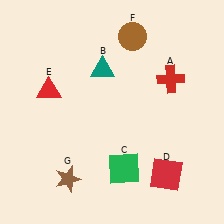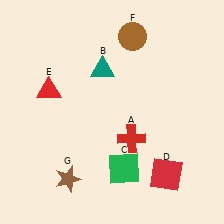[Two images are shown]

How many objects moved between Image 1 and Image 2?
1 object moved between the two images.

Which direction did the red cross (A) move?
The red cross (A) moved down.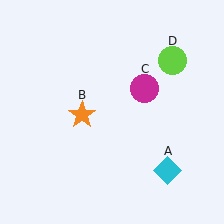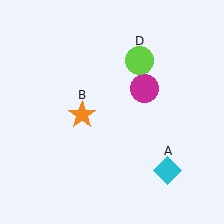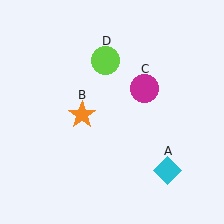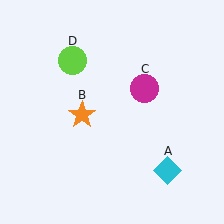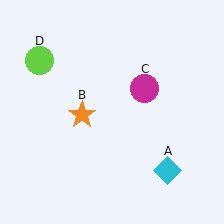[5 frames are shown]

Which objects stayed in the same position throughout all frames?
Cyan diamond (object A) and orange star (object B) and magenta circle (object C) remained stationary.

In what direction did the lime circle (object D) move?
The lime circle (object D) moved left.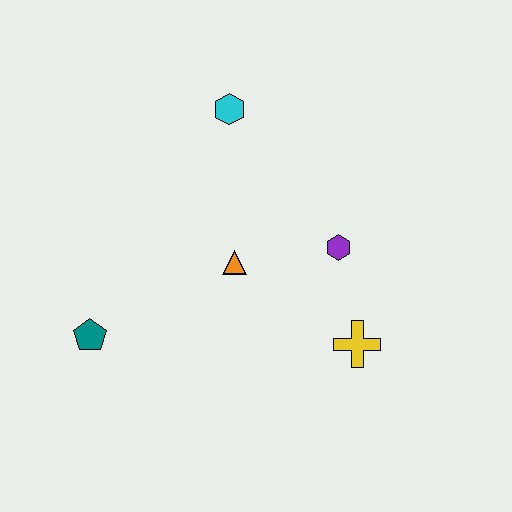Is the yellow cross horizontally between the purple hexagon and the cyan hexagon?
No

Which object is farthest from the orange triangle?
The teal pentagon is farthest from the orange triangle.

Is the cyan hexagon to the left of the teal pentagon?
No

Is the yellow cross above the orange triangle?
No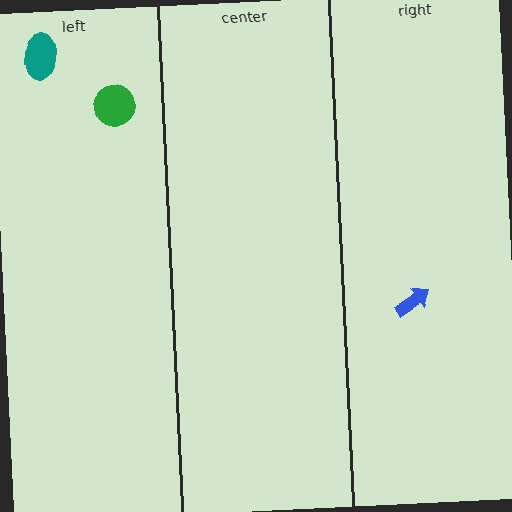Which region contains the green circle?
The left region.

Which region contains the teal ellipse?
The left region.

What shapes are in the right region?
The blue arrow.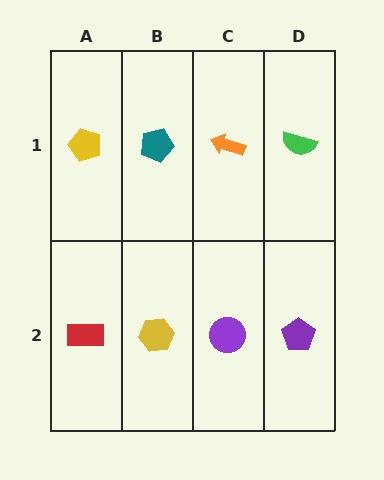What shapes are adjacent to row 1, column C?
A purple circle (row 2, column C), a teal pentagon (row 1, column B), a green semicircle (row 1, column D).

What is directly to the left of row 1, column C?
A teal pentagon.